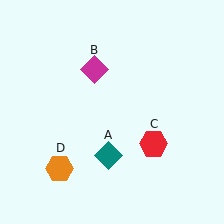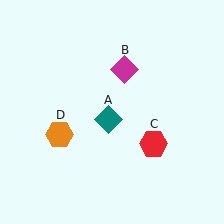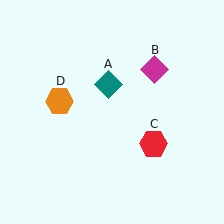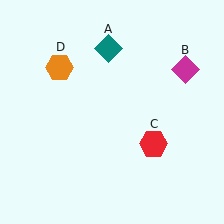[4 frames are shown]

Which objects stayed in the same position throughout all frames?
Red hexagon (object C) remained stationary.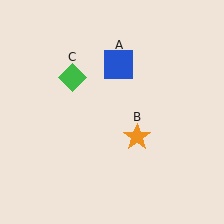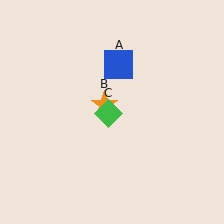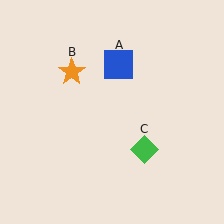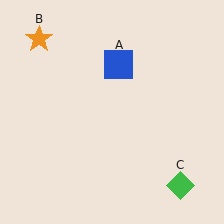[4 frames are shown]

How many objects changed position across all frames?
2 objects changed position: orange star (object B), green diamond (object C).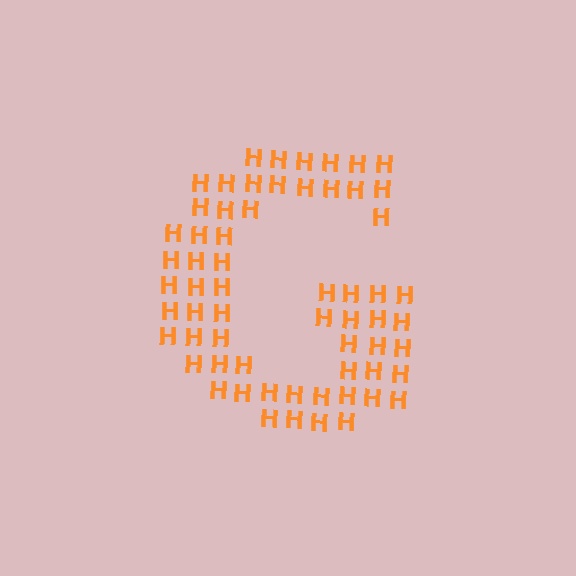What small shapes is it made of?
It is made of small letter H's.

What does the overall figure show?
The overall figure shows the letter G.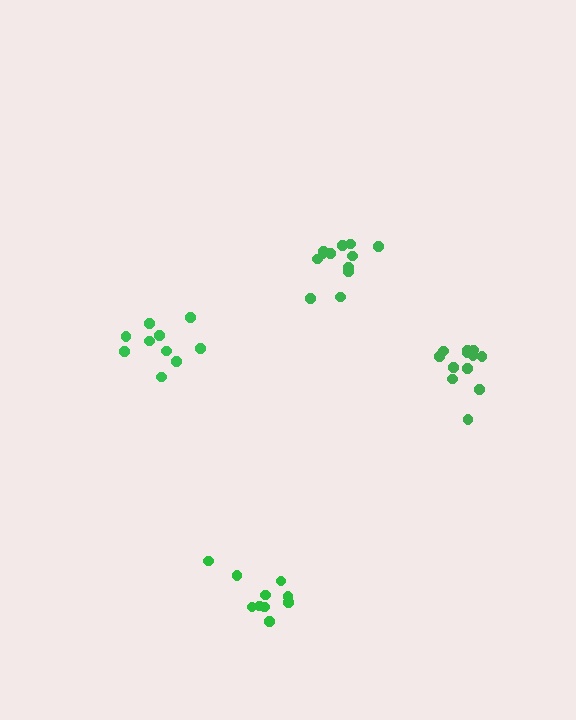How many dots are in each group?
Group 1: 10 dots, Group 2: 12 dots, Group 3: 12 dots, Group 4: 10 dots (44 total).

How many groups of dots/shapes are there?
There are 4 groups.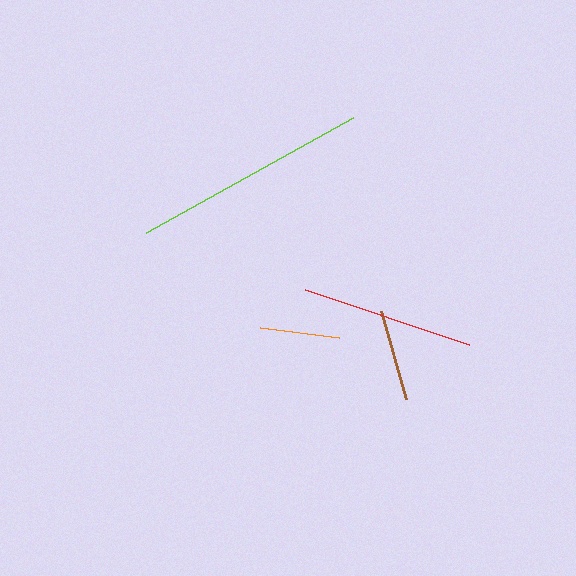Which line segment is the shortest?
The orange line is the shortest at approximately 79 pixels.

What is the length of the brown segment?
The brown segment is approximately 91 pixels long.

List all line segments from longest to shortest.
From longest to shortest: lime, red, brown, orange.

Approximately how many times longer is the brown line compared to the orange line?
The brown line is approximately 1.2 times the length of the orange line.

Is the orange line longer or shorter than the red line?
The red line is longer than the orange line.